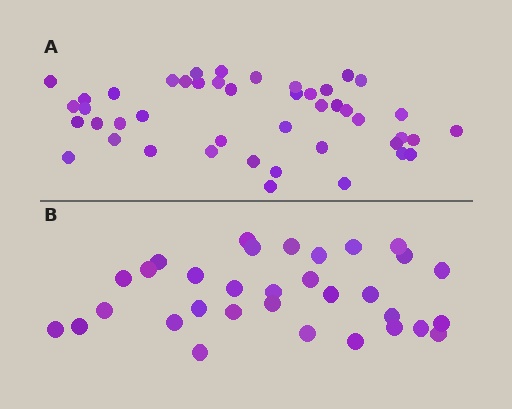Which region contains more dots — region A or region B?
Region A (the top region) has more dots.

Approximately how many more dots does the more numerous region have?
Region A has approximately 15 more dots than region B.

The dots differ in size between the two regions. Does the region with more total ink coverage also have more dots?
No. Region B has more total ink coverage because its dots are larger, but region A actually contains more individual dots. Total area can be misleading — the number of items is what matters here.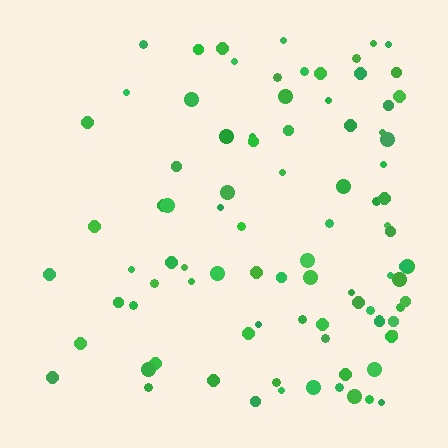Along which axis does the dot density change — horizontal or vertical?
Horizontal.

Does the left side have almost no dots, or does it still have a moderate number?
Still a moderate number, just noticeably fewer than the right.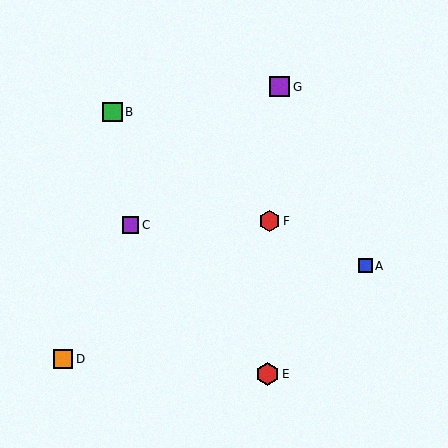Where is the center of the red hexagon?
The center of the red hexagon is at (270, 221).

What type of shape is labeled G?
Shape G is a purple square.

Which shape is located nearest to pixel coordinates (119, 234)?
The purple square (labeled C) at (131, 225) is nearest to that location.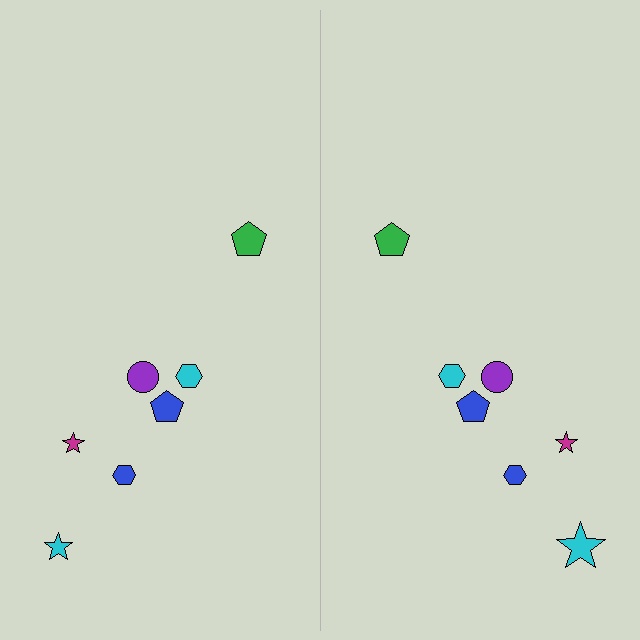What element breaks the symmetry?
The cyan star on the right side has a different size than its mirror counterpart.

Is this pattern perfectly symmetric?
No, the pattern is not perfectly symmetric. The cyan star on the right side has a different size than its mirror counterpart.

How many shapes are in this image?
There are 14 shapes in this image.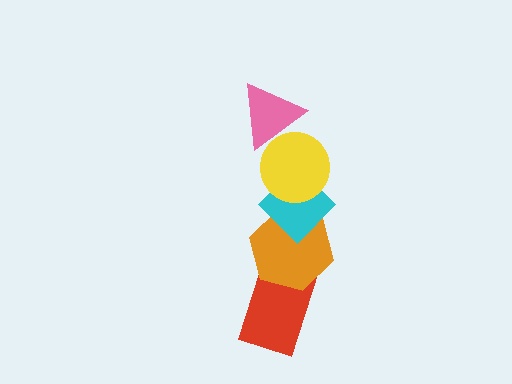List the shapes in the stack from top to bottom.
From top to bottom: the pink triangle, the yellow circle, the cyan diamond, the orange hexagon, the red rectangle.